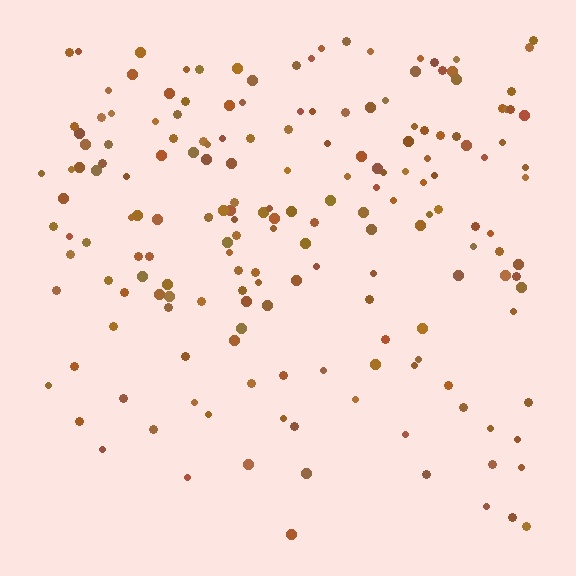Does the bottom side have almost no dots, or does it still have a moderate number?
Still a moderate number, just noticeably fewer than the top.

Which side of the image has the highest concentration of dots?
The top.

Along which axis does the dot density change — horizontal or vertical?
Vertical.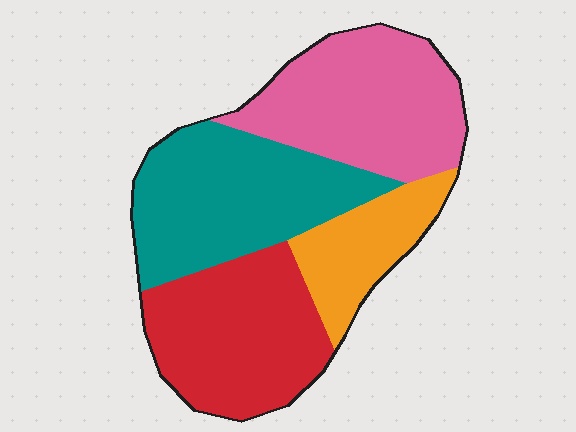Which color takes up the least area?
Orange, at roughly 15%.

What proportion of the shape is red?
Red takes up about one quarter (1/4) of the shape.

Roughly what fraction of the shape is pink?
Pink takes up about one quarter (1/4) of the shape.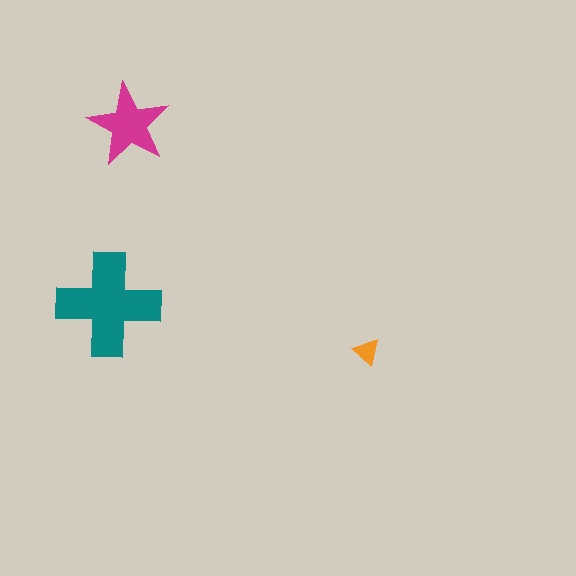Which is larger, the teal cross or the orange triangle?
The teal cross.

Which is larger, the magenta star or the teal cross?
The teal cross.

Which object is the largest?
The teal cross.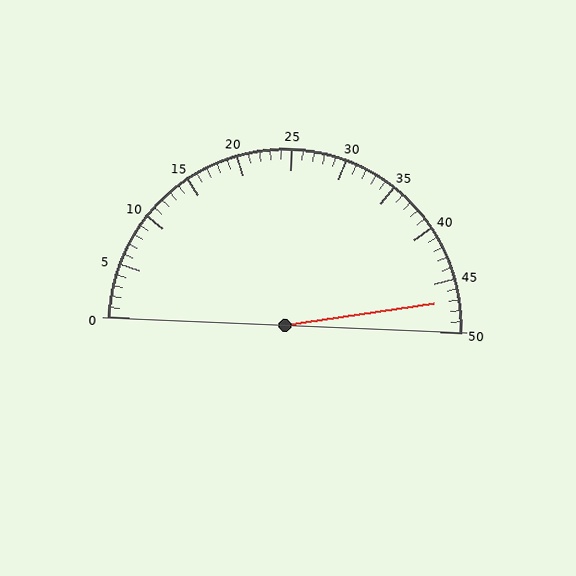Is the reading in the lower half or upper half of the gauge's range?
The reading is in the upper half of the range (0 to 50).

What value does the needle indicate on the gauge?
The needle indicates approximately 47.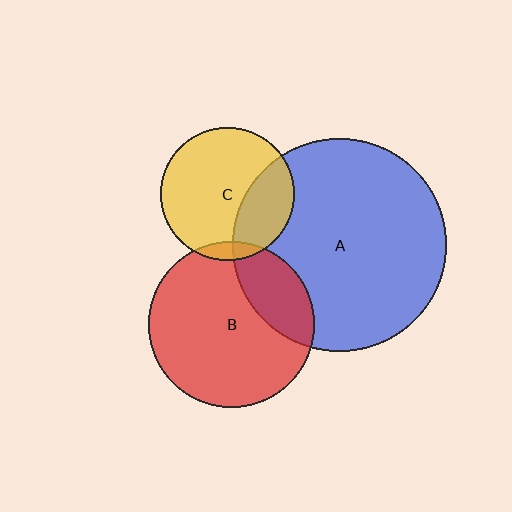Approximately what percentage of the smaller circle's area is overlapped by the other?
Approximately 25%.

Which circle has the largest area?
Circle A (blue).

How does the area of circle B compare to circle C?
Approximately 1.5 times.